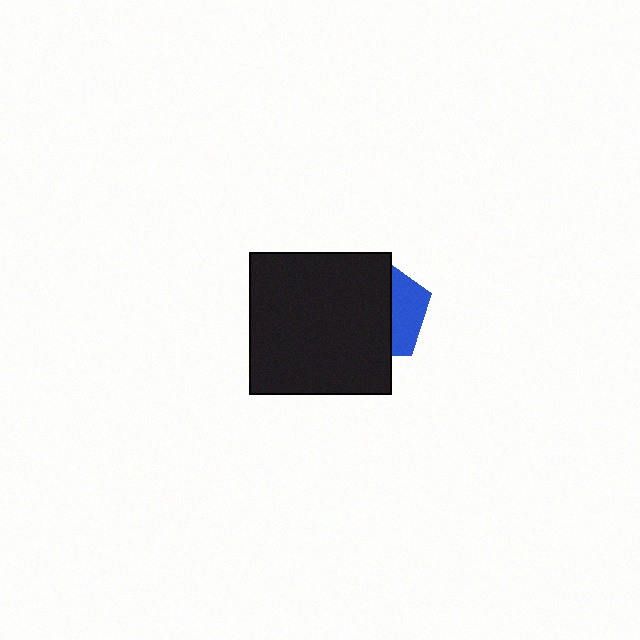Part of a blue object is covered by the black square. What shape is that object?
It is a pentagon.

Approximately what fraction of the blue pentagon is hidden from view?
Roughly 66% of the blue pentagon is hidden behind the black square.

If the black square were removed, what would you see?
You would see the complete blue pentagon.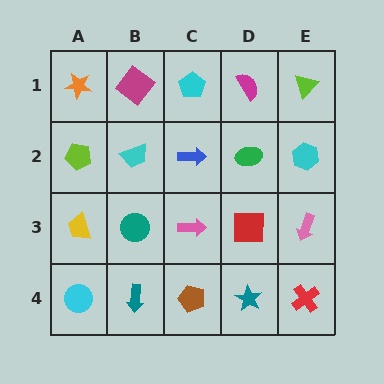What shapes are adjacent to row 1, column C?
A blue arrow (row 2, column C), a magenta diamond (row 1, column B), a magenta semicircle (row 1, column D).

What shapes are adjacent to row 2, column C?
A cyan pentagon (row 1, column C), a pink arrow (row 3, column C), a cyan trapezoid (row 2, column B), a green ellipse (row 2, column D).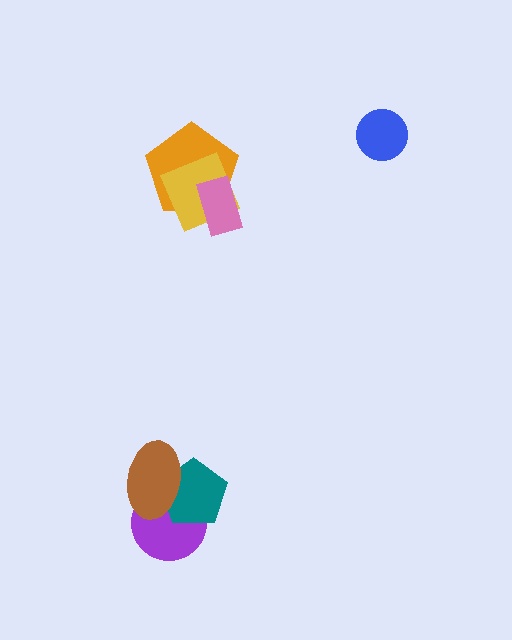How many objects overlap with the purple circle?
2 objects overlap with the purple circle.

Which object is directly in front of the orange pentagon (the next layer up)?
The yellow square is directly in front of the orange pentagon.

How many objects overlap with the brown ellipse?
2 objects overlap with the brown ellipse.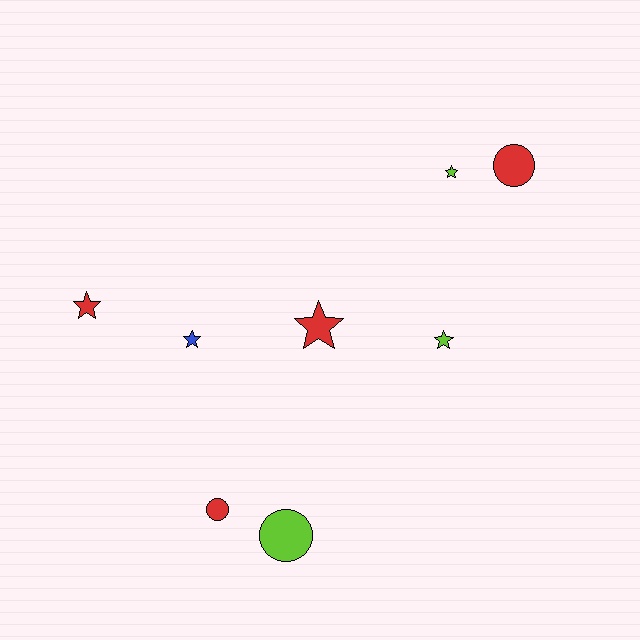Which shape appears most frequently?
Star, with 5 objects.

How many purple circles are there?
There are no purple circles.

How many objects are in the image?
There are 8 objects.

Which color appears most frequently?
Red, with 4 objects.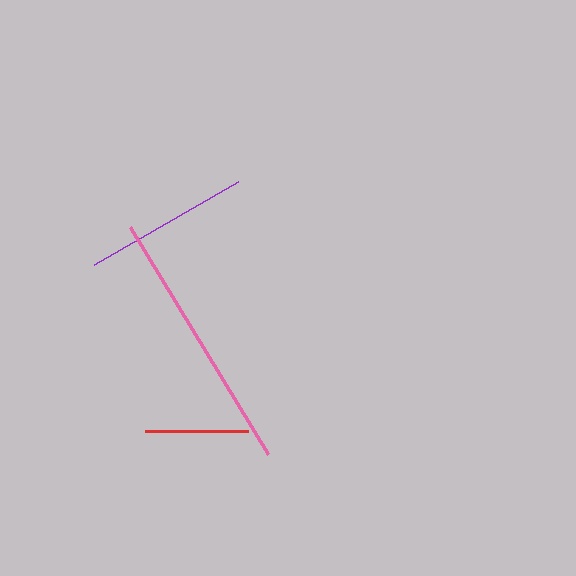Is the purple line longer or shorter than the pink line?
The pink line is longer than the purple line.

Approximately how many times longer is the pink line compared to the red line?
The pink line is approximately 2.6 times the length of the red line.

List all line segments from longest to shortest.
From longest to shortest: pink, purple, red.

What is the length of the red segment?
The red segment is approximately 103 pixels long.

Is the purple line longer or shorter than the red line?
The purple line is longer than the red line.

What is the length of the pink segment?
The pink segment is approximately 265 pixels long.